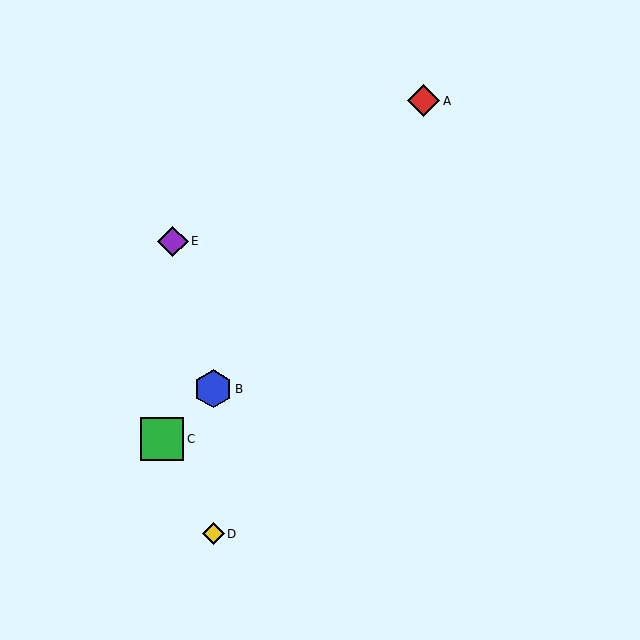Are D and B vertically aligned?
Yes, both are at x≈213.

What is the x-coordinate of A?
Object A is at x≈424.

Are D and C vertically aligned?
No, D is at x≈213 and C is at x≈162.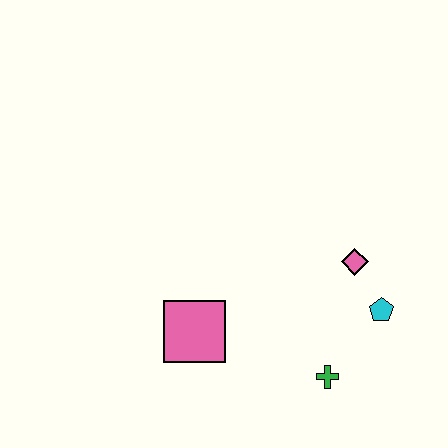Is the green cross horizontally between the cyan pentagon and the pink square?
Yes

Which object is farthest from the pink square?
The cyan pentagon is farthest from the pink square.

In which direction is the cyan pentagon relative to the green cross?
The cyan pentagon is above the green cross.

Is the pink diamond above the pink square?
Yes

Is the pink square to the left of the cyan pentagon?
Yes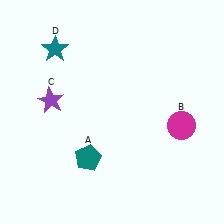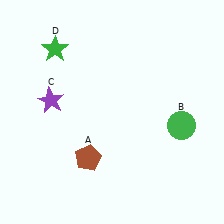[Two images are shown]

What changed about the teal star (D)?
In Image 1, D is teal. In Image 2, it changed to green.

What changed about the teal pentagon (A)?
In Image 1, A is teal. In Image 2, it changed to brown.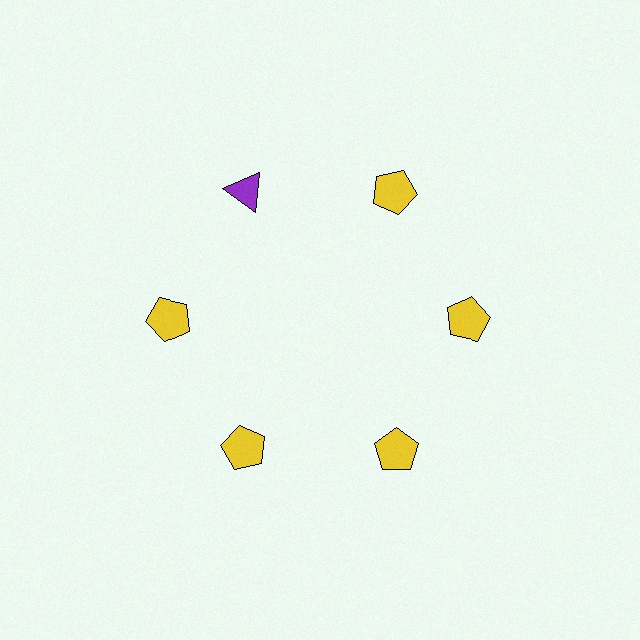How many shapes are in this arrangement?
There are 6 shapes arranged in a ring pattern.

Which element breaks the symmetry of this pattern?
The purple triangle at roughly the 11 o'clock position breaks the symmetry. All other shapes are yellow pentagons.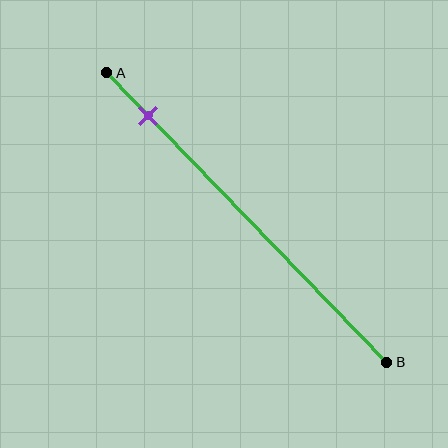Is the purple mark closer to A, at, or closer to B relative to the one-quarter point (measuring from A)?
The purple mark is closer to point A than the one-quarter point of segment AB.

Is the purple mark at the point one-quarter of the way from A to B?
No, the mark is at about 15% from A, not at the 25% one-quarter point.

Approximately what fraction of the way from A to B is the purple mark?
The purple mark is approximately 15% of the way from A to B.